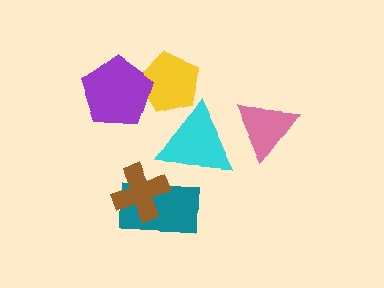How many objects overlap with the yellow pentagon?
2 objects overlap with the yellow pentagon.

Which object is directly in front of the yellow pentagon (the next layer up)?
The purple pentagon is directly in front of the yellow pentagon.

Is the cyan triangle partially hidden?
Yes, it is partially covered by another shape.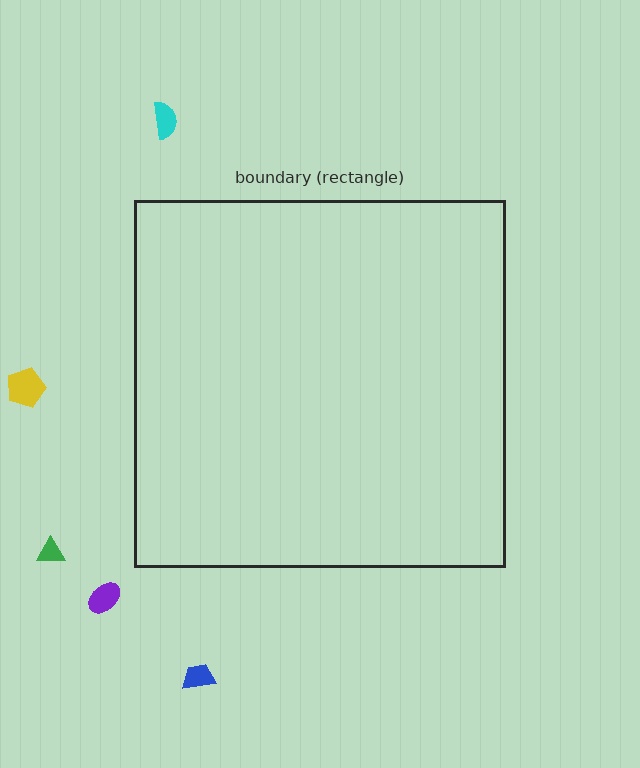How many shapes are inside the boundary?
0 inside, 5 outside.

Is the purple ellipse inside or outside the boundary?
Outside.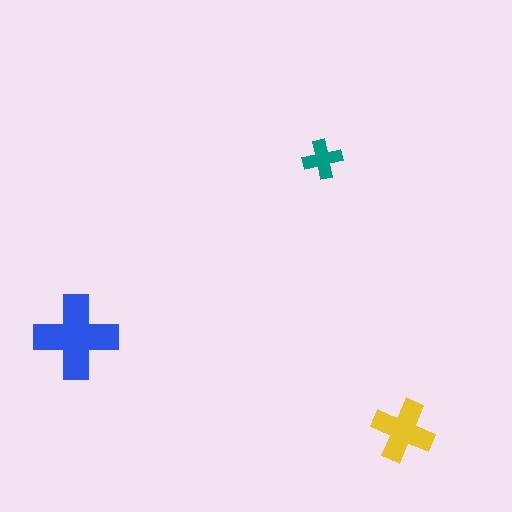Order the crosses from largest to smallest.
the blue one, the yellow one, the teal one.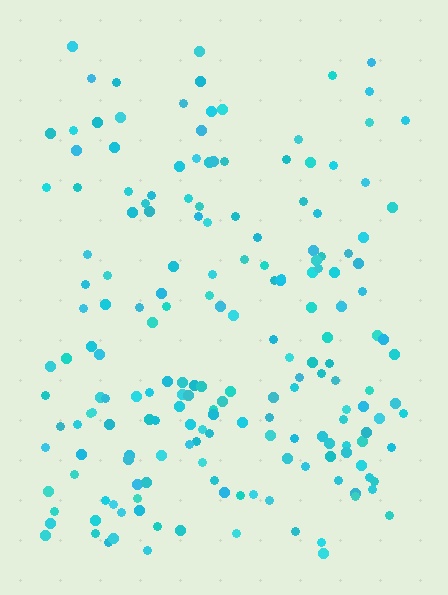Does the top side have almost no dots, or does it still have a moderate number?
Still a moderate number, just noticeably fewer than the bottom.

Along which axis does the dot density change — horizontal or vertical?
Vertical.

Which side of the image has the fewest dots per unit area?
The top.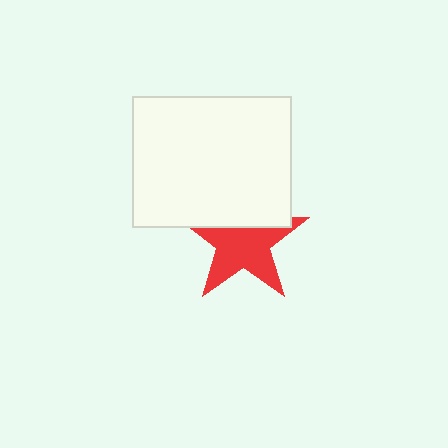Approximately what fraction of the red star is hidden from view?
Roughly 33% of the red star is hidden behind the white rectangle.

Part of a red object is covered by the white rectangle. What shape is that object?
It is a star.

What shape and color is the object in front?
The object in front is a white rectangle.